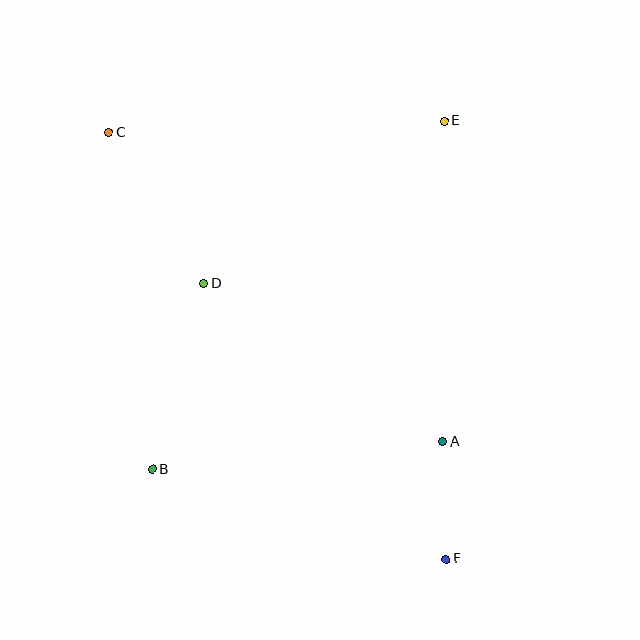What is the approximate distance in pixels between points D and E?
The distance between D and E is approximately 290 pixels.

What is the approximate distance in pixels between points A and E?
The distance between A and E is approximately 321 pixels.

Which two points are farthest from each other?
Points C and F are farthest from each other.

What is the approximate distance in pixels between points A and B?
The distance between A and B is approximately 292 pixels.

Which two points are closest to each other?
Points A and F are closest to each other.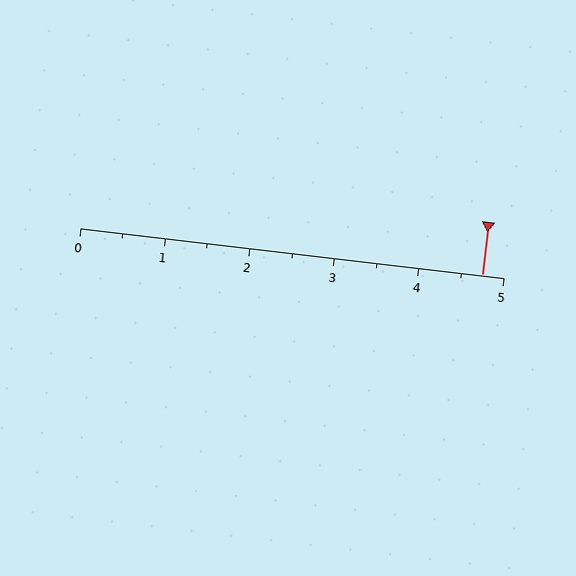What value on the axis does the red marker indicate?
The marker indicates approximately 4.8.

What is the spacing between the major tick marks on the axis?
The major ticks are spaced 1 apart.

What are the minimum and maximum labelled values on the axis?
The axis runs from 0 to 5.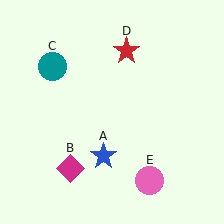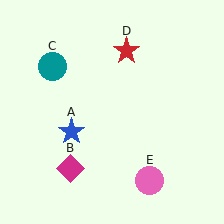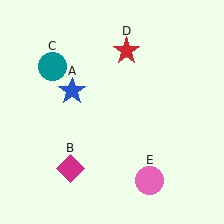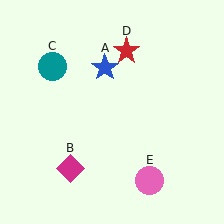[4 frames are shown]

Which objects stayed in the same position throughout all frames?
Magenta diamond (object B) and teal circle (object C) and red star (object D) and pink circle (object E) remained stationary.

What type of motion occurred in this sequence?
The blue star (object A) rotated clockwise around the center of the scene.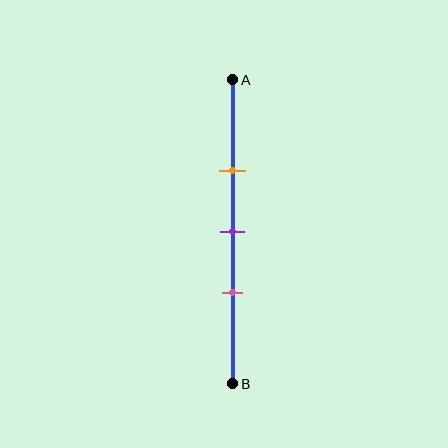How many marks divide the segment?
There are 3 marks dividing the segment.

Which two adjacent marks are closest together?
The purple and pink marks are the closest adjacent pair.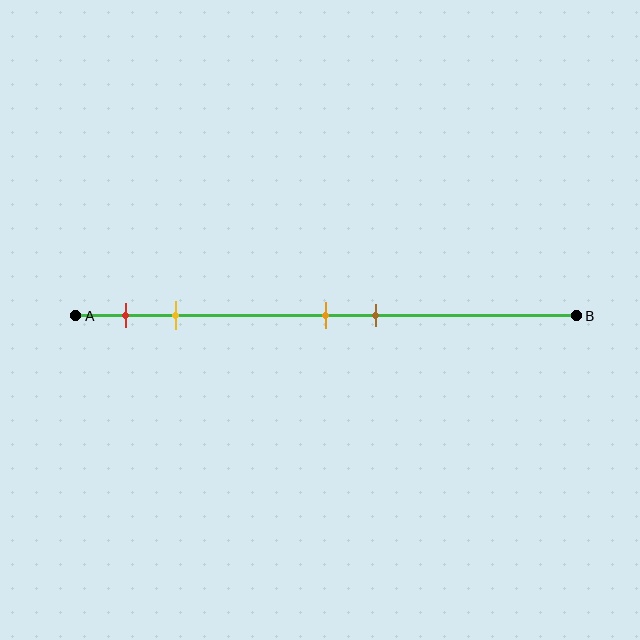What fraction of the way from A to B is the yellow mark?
The yellow mark is approximately 20% (0.2) of the way from A to B.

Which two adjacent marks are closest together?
The orange and brown marks are the closest adjacent pair.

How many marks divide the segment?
There are 4 marks dividing the segment.